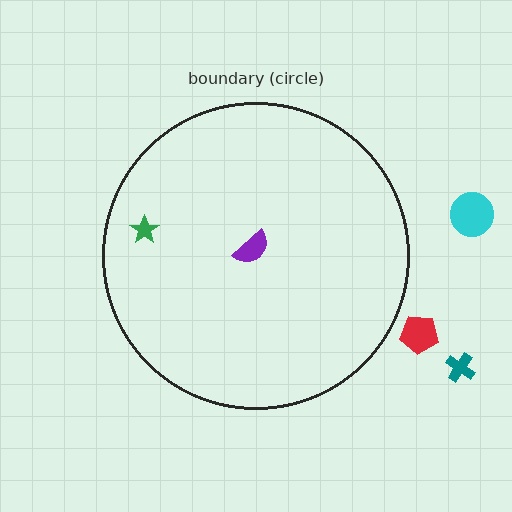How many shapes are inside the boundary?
2 inside, 3 outside.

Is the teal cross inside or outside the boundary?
Outside.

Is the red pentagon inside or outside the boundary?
Outside.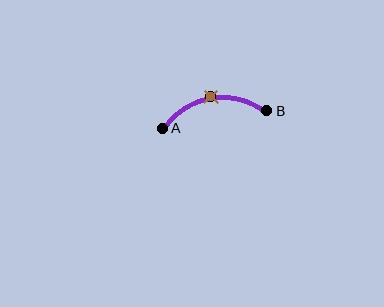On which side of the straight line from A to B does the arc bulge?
The arc bulges above the straight line connecting A and B.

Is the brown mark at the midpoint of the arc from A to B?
Yes. The brown mark lies on the arc at equal arc-length from both A and B — it is the arc midpoint.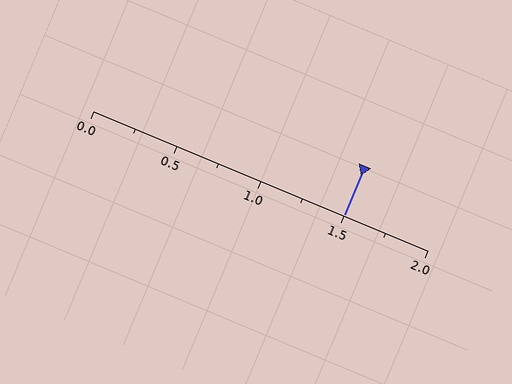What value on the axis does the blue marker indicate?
The marker indicates approximately 1.5.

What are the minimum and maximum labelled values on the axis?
The axis runs from 0.0 to 2.0.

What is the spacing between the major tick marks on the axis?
The major ticks are spaced 0.5 apart.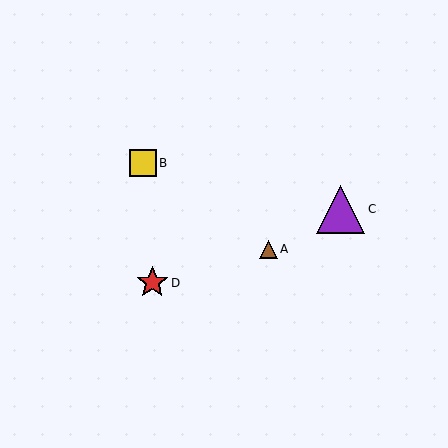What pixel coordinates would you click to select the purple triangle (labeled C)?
Click at (340, 209) to select the purple triangle C.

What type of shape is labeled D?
Shape D is a red star.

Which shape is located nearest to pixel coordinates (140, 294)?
The red star (labeled D) at (152, 283) is nearest to that location.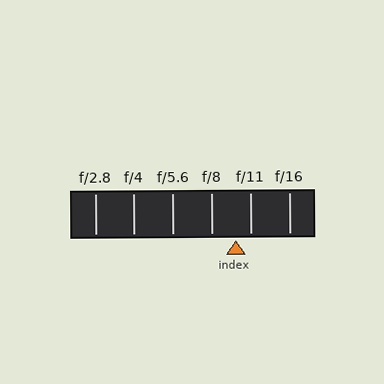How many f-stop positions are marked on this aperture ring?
There are 6 f-stop positions marked.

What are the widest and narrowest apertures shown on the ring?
The widest aperture shown is f/2.8 and the narrowest is f/16.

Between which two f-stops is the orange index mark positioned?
The index mark is between f/8 and f/11.